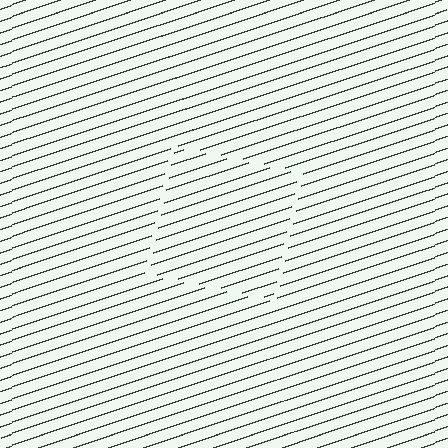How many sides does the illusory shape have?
4 sides — the line-ends trace a square.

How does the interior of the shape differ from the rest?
The interior of the shape contains the same grating, shifted by half a period — the contour is defined by the phase discontinuity where line-ends from the inner and outer gratings abut.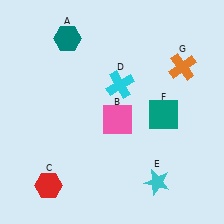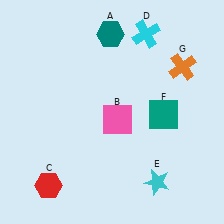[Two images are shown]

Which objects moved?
The objects that moved are: the teal hexagon (A), the cyan cross (D).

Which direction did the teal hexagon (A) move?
The teal hexagon (A) moved right.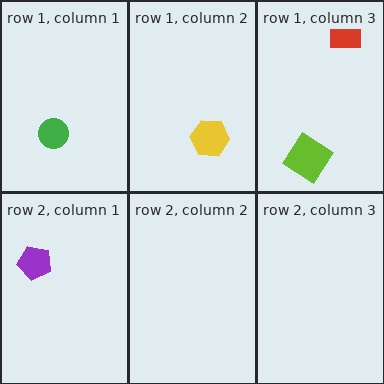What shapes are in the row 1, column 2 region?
The yellow hexagon.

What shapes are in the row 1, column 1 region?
The green circle.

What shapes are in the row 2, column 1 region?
The purple pentagon.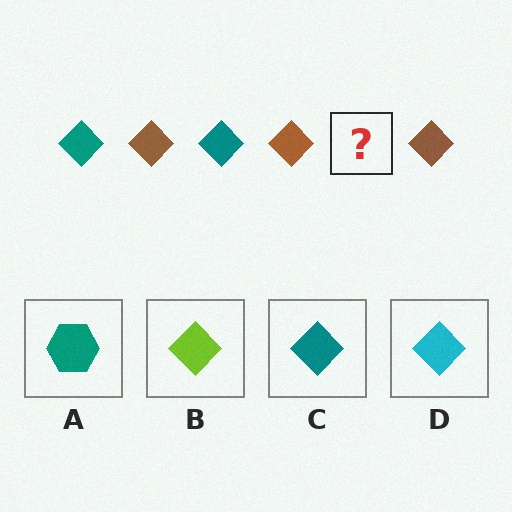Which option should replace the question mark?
Option C.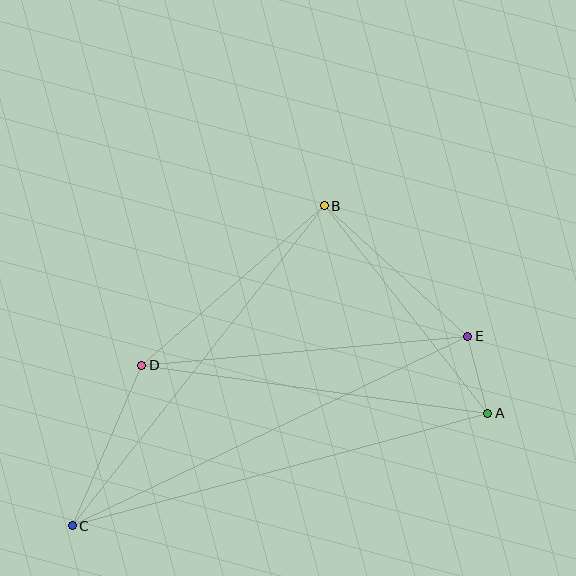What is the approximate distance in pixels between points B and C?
The distance between B and C is approximately 407 pixels.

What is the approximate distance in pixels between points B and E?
The distance between B and E is approximately 194 pixels.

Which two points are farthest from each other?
Points C and E are farthest from each other.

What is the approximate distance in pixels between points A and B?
The distance between A and B is approximately 264 pixels.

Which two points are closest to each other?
Points A and E are closest to each other.